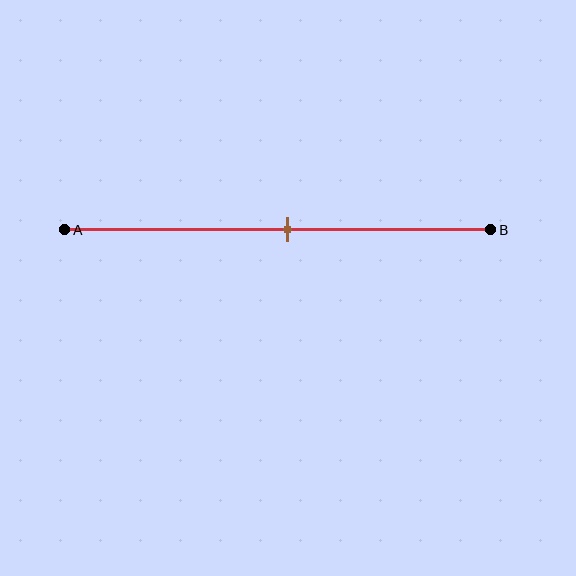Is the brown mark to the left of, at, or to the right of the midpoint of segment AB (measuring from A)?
The brown mark is approximately at the midpoint of segment AB.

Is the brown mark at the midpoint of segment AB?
Yes, the mark is approximately at the midpoint.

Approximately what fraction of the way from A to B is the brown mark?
The brown mark is approximately 50% of the way from A to B.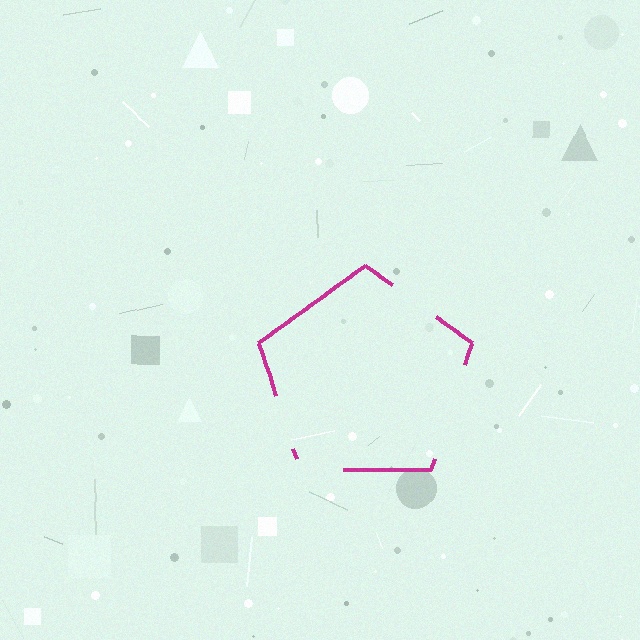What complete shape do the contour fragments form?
The contour fragments form a pentagon.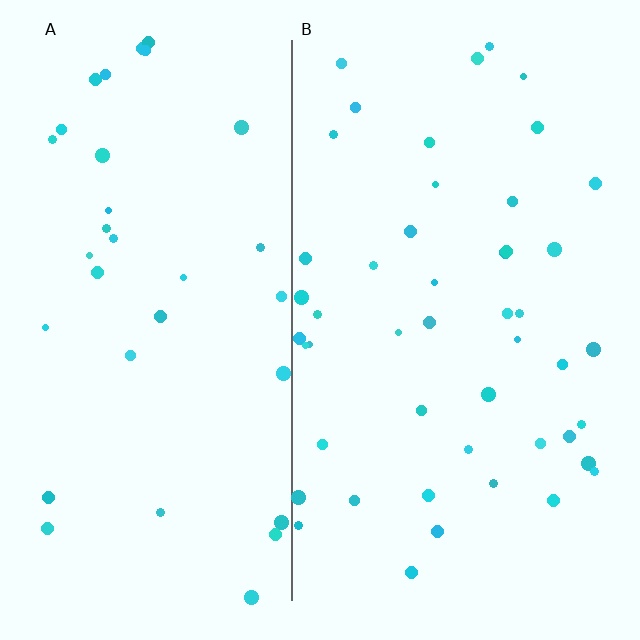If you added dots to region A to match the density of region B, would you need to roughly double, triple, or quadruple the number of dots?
Approximately double.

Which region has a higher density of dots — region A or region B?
B (the right).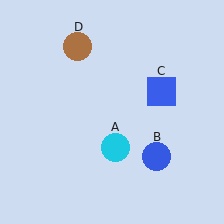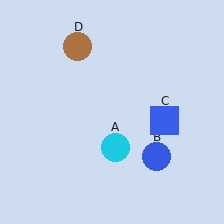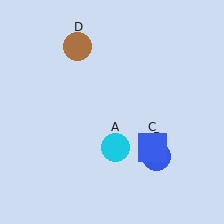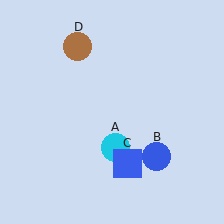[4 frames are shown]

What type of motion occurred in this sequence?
The blue square (object C) rotated clockwise around the center of the scene.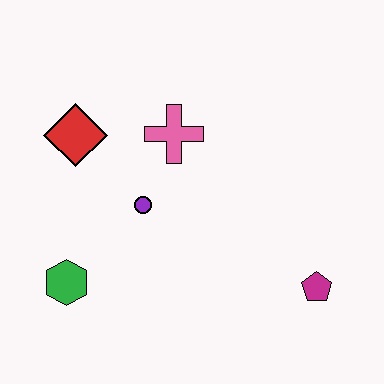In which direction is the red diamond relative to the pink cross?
The red diamond is to the left of the pink cross.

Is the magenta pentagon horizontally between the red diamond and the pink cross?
No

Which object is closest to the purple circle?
The pink cross is closest to the purple circle.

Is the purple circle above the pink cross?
No